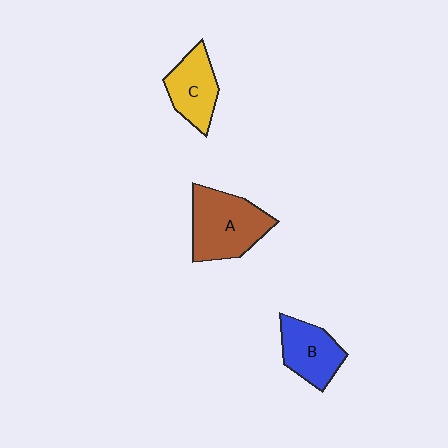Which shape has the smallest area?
Shape C (yellow).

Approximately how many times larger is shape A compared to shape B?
Approximately 1.4 times.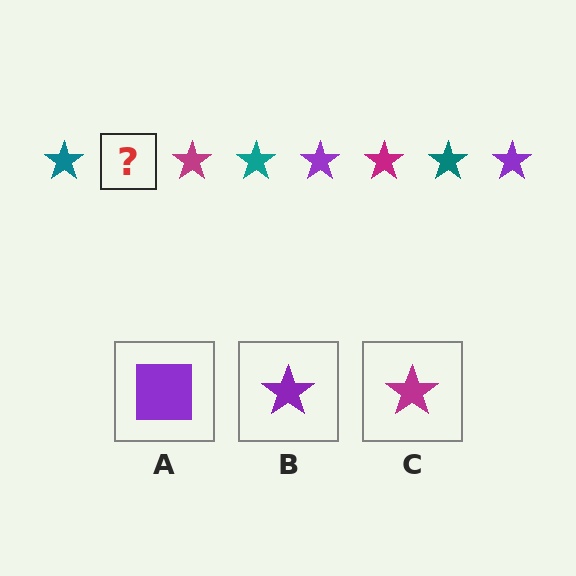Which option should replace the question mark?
Option B.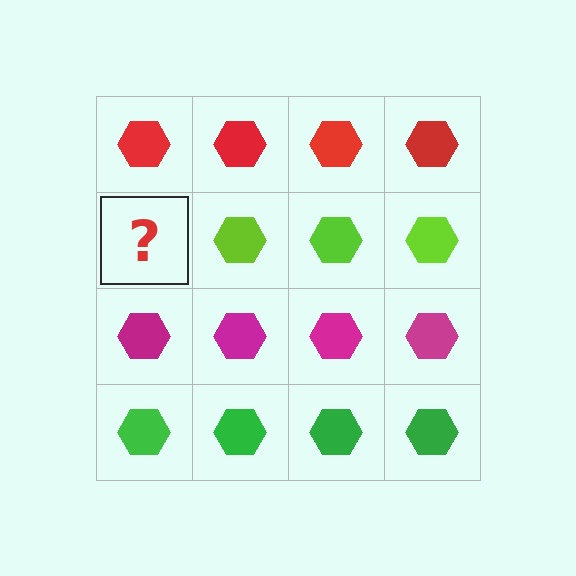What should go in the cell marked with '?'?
The missing cell should contain a lime hexagon.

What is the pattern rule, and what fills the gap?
The rule is that each row has a consistent color. The gap should be filled with a lime hexagon.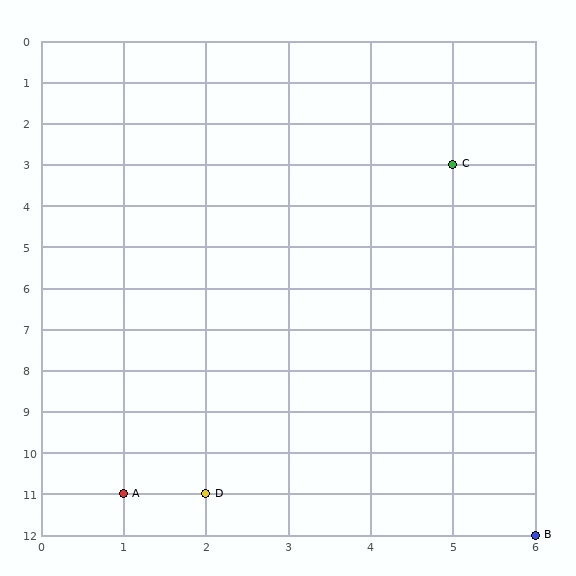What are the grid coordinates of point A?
Point A is at grid coordinates (1, 11).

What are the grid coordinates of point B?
Point B is at grid coordinates (6, 12).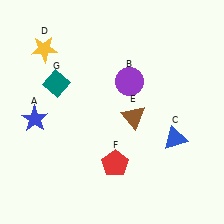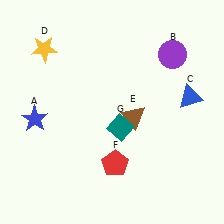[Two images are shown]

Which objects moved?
The objects that moved are: the purple circle (B), the blue triangle (C), the teal diamond (G).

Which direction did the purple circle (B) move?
The purple circle (B) moved right.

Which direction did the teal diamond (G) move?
The teal diamond (G) moved right.